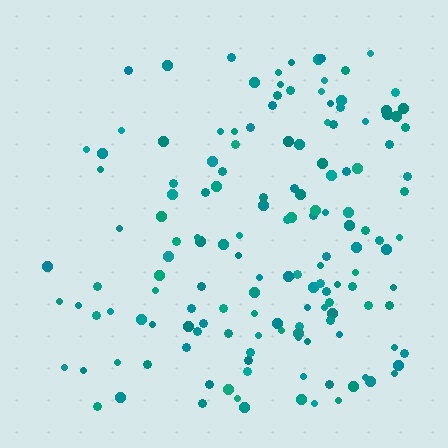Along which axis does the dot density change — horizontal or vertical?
Horizontal.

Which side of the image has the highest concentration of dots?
The right.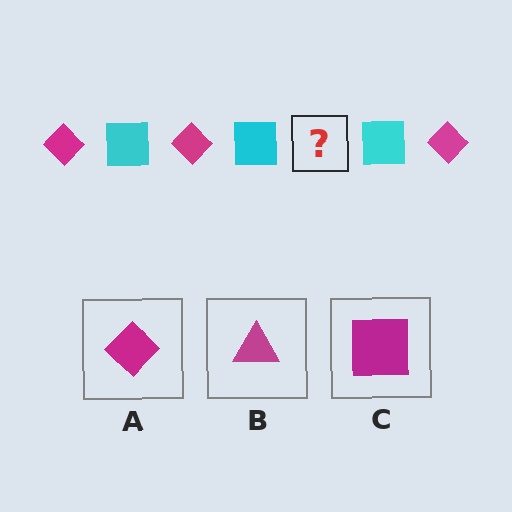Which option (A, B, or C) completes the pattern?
A.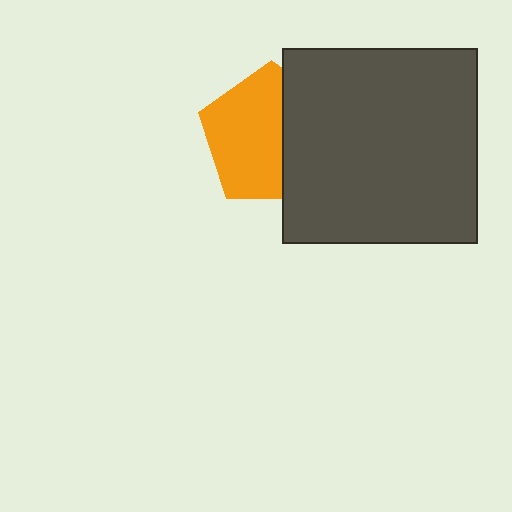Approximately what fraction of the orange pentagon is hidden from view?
Roughly 40% of the orange pentagon is hidden behind the dark gray square.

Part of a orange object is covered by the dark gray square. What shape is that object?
It is a pentagon.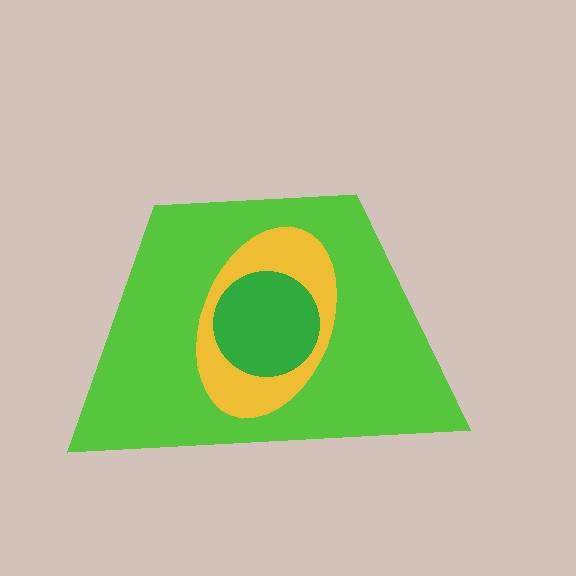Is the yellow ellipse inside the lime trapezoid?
Yes.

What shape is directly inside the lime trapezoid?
The yellow ellipse.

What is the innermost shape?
The green circle.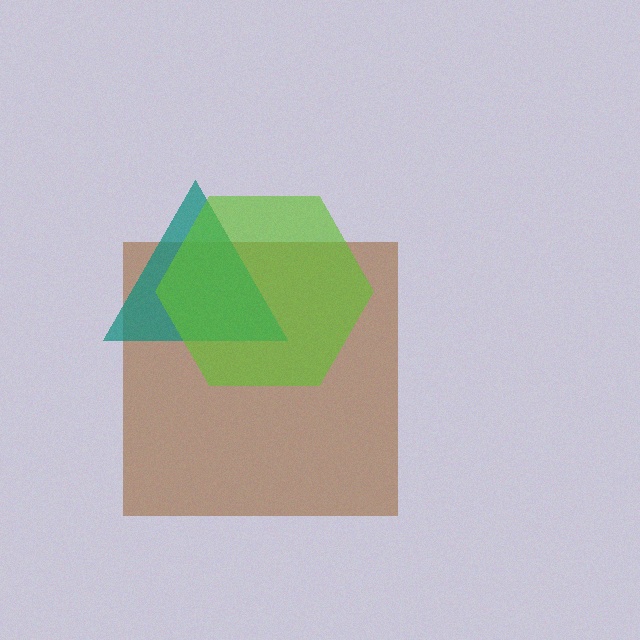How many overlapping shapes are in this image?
There are 3 overlapping shapes in the image.